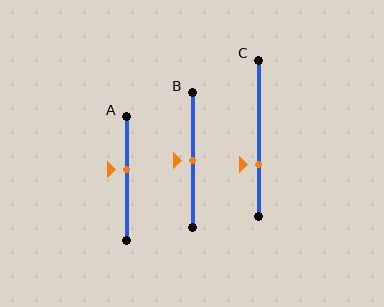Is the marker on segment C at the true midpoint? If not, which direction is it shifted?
No, the marker on segment C is shifted downward by about 17% of the segment length.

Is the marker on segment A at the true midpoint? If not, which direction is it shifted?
No, the marker on segment A is shifted upward by about 7% of the segment length.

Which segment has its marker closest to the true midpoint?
Segment B has its marker closest to the true midpoint.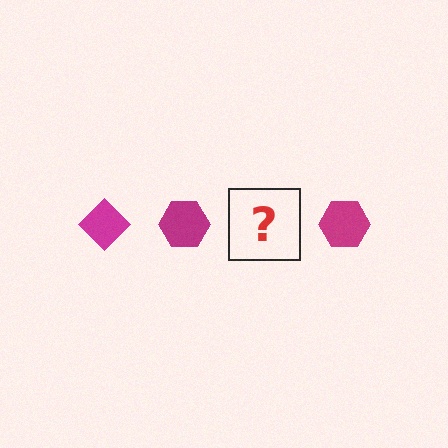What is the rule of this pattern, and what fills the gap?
The rule is that the pattern cycles through diamond, hexagon shapes in magenta. The gap should be filled with a magenta diamond.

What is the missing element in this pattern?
The missing element is a magenta diamond.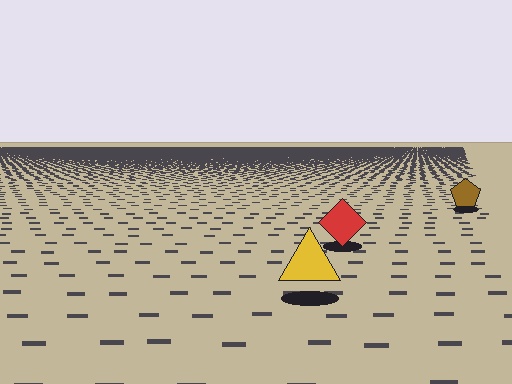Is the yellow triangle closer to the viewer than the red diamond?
Yes. The yellow triangle is closer — you can tell from the texture gradient: the ground texture is coarser near it.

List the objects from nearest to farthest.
From nearest to farthest: the yellow triangle, the red diamond, the brown pentagon.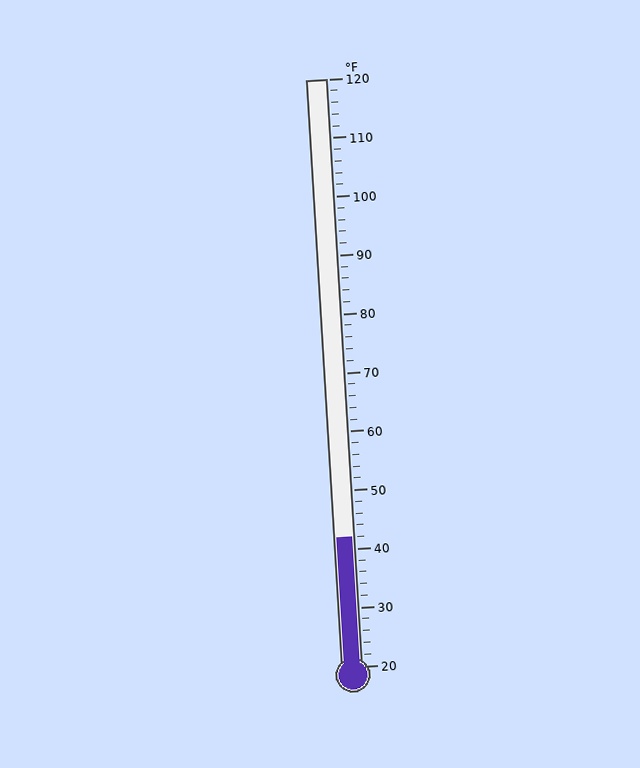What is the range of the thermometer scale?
The thermometer scale ranges from 20°F to 120°F.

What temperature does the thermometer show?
The thermometer shows approximately 42°F.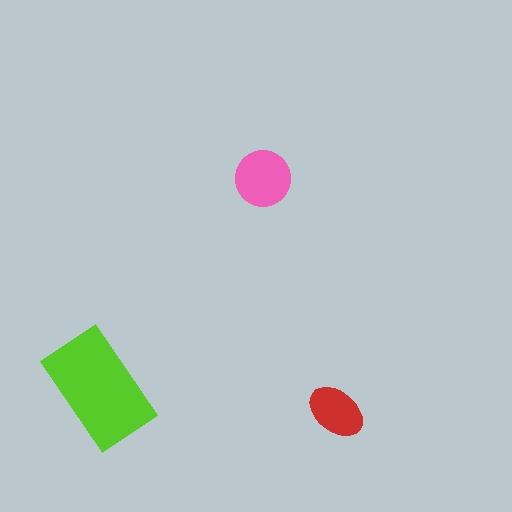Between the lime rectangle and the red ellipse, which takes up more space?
The lime rectangle.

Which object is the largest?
The lime rectangle.